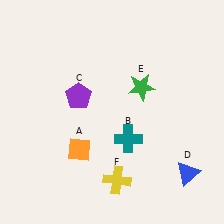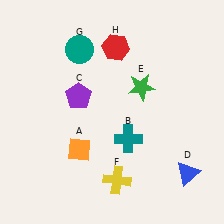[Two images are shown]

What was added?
A teal circle (G), a red hexagon (H) were added in Image 2.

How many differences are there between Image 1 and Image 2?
There are 2 differences between the two images.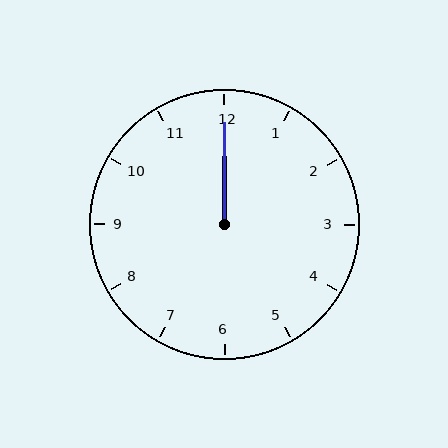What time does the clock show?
12:00.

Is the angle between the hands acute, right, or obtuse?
It is acute.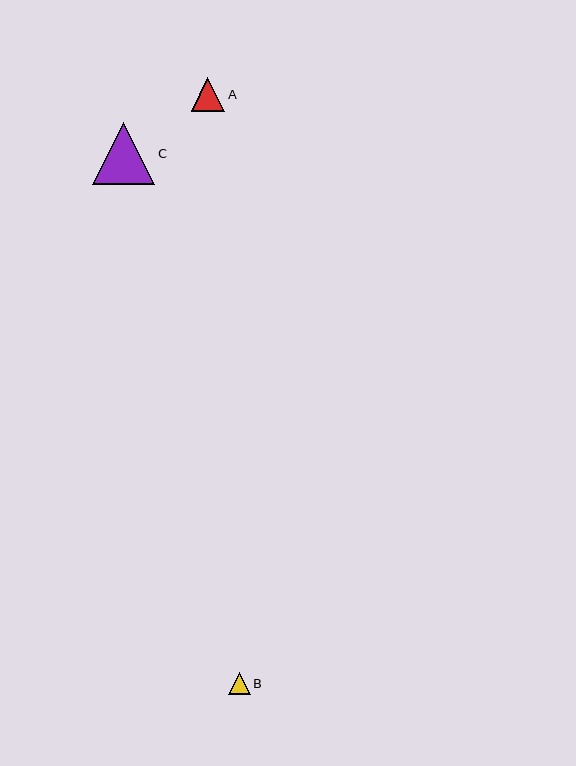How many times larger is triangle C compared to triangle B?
Triangle C is approximately 2.8 times the size of triangle B.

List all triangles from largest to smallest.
From largest to smallest: C, A, B.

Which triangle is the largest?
Triangle C is the largest with a size of approximately 62 pixels.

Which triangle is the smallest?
Triangle B is the smallest with a size of approximately 22 pixels.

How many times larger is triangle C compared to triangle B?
Triangle C is approximately 2.8 times the size of triangle B.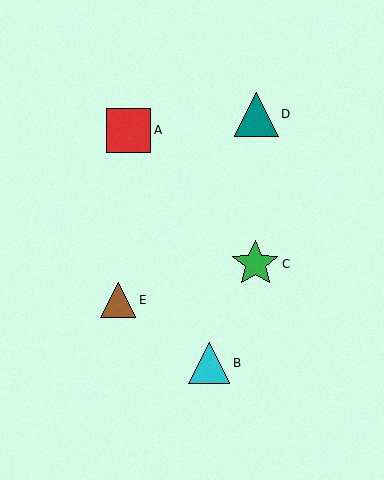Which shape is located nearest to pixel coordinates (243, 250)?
The green star (labeled C) at (255, 264) is nearest to that location.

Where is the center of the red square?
The center of the red square is at (129, 130).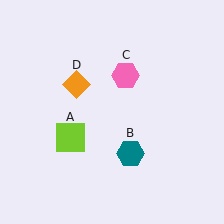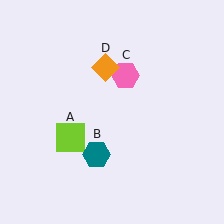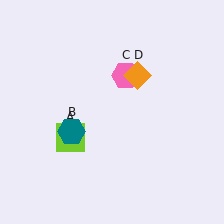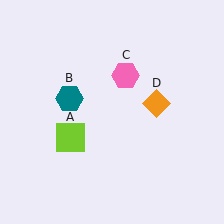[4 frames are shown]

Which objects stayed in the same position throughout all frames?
Lime square (object A) and pink hexagon (object C) remained stationary.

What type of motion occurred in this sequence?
The teal hexagon (object B), orange diamond (object D) rotated clockwise around the center of the scene.